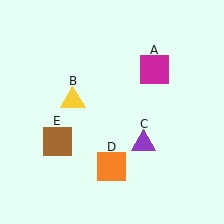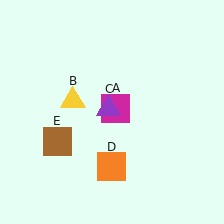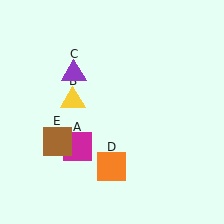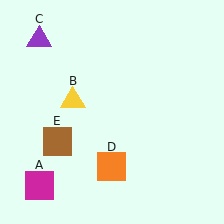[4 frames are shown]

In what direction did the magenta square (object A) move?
The magenta square (object A) moved down and to the left.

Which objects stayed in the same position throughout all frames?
Yellow triangle (object B) and orange square (object D) and brown square (object E) remained stationary.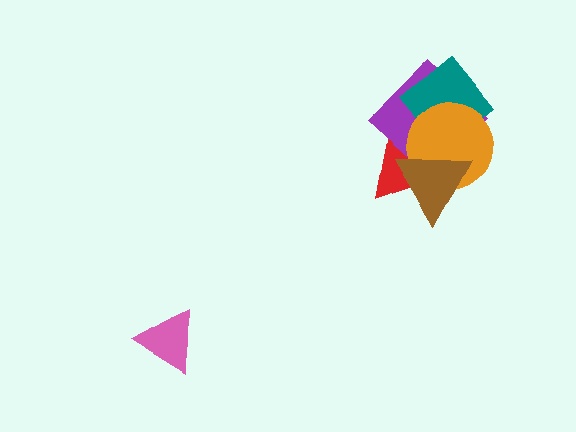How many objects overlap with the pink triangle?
0 objects overlap with the pink triangle.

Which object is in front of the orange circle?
The brown triangle is in front of the orange circle.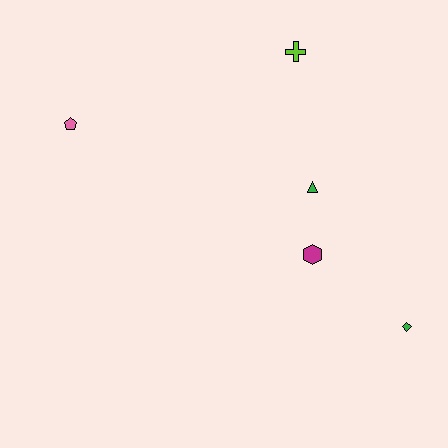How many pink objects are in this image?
There is 1 pink object.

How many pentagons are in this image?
There is 1 pentagon.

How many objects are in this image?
There are 5 objects.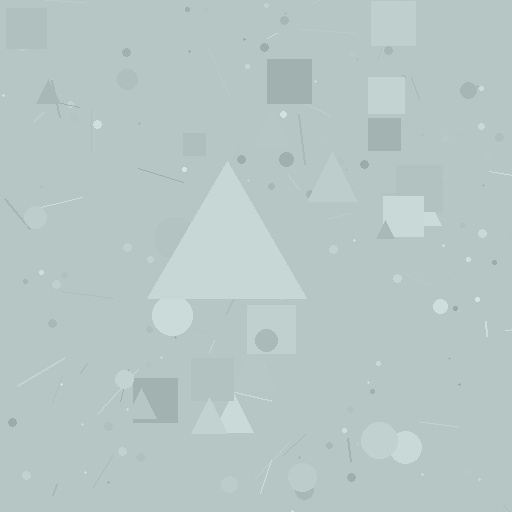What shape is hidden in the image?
A triangle is hidden in the image.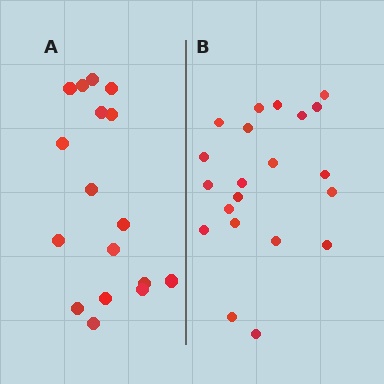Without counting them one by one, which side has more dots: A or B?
Region B (the right region) has more dots.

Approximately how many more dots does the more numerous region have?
Region B has about 4 more dots than region A.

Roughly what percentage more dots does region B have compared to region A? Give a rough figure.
About 25% more.